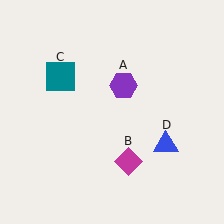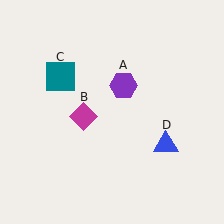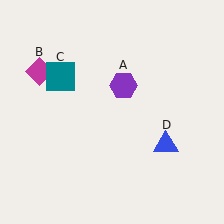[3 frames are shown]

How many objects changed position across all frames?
1 object changed position: magenta diamond (object B).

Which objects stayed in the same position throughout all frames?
Purple hexagon (object A) and teal square (object C) and blue triangle (object D) remained stationary.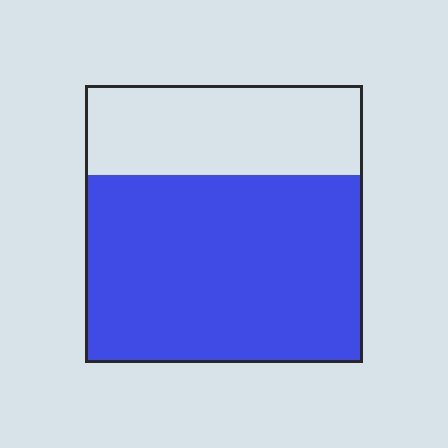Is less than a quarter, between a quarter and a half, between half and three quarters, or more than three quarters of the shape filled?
Between half and three quarters.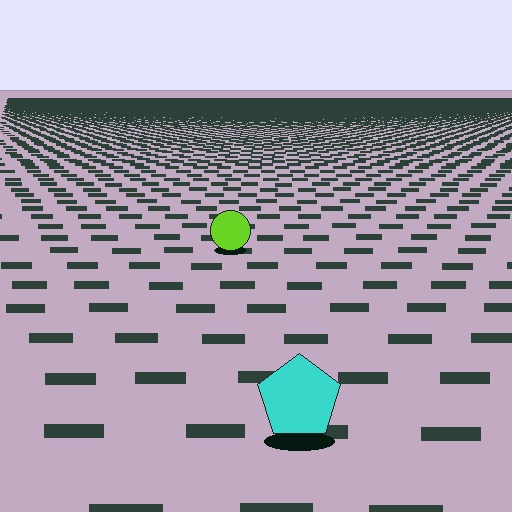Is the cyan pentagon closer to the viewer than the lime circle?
Yes. The cyan pentagon is closer — you can tell from the texture gradient: the ground texture is coarser near it.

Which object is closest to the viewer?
The cyan pentagon is closest. The texture marks near it are larger and more spread out.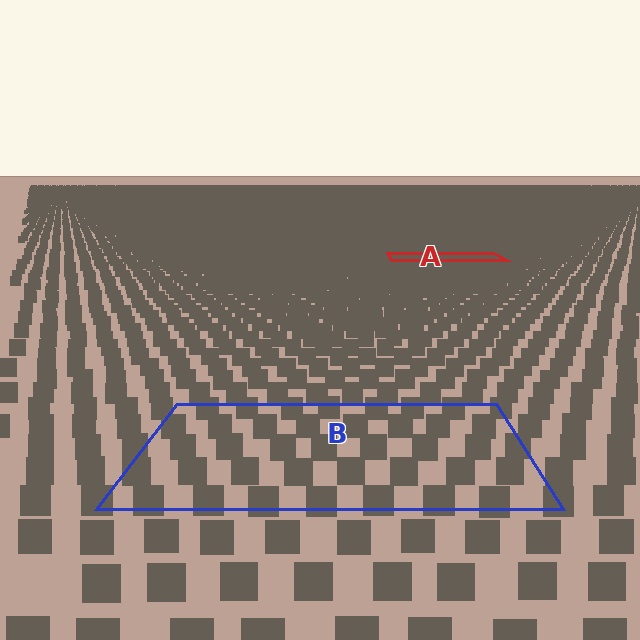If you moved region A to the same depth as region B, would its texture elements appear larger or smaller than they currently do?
They would appear larger. At a closer depth, the same texture elements are projected at a bigger on-screen size.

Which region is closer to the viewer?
Region B is closer. The texture elements there are larger and more spread out.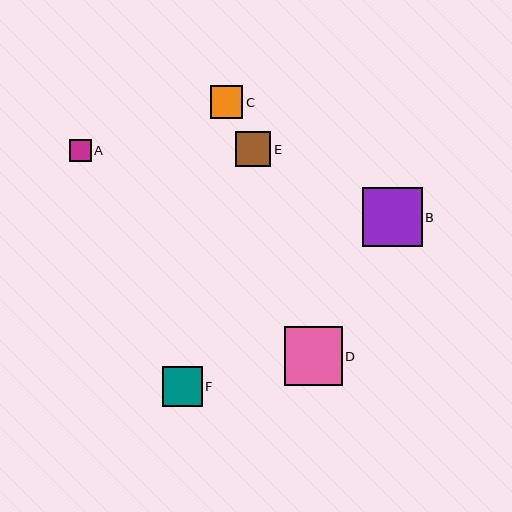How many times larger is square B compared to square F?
Square B is approximately 1.5 times the size of square F.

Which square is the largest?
Square B is the largest with a size of approximately 60 pixels.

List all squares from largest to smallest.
From largest to smallest: B, D, F, E, C, A.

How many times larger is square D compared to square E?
Square D is approximately 1.7 times the size of square E.